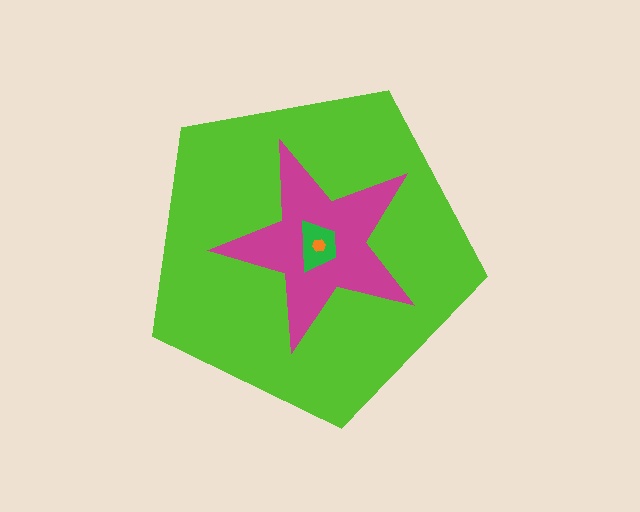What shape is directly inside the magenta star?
The green trapezoid.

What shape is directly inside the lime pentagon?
The magenta star.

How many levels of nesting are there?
4.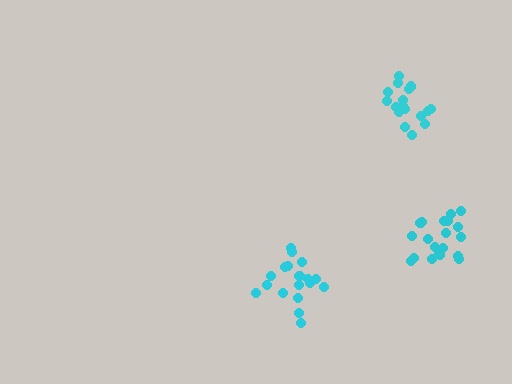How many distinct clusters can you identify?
There are 3 distinct clusters.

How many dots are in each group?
Group 1: 20 dots, Group 2: 18 dots, Group 3: 17 dots (55 total).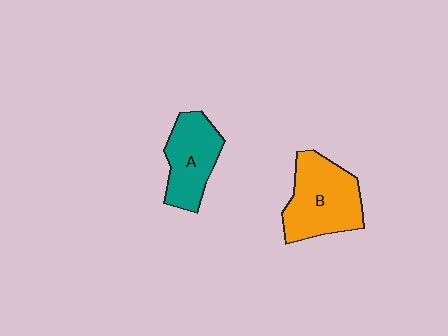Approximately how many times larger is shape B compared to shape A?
Approximately 1.3 times.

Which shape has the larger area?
Shape B (orange).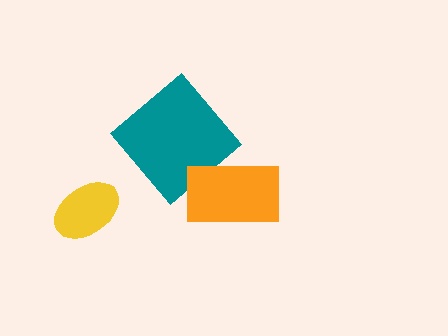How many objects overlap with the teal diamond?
1 object overlaps with the teal diamond.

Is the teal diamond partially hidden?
Yes, it is partially covered by another shape.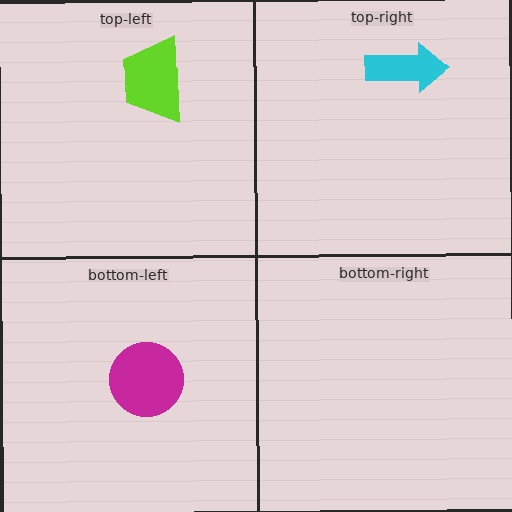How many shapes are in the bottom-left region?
1.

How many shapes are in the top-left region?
1.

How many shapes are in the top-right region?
1.